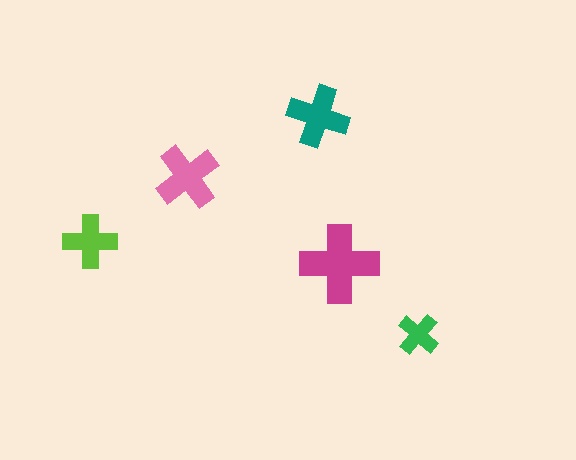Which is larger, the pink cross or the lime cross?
The pink one.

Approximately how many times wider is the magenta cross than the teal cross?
About 1.5 times wider.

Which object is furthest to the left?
The lime cross is leftmost.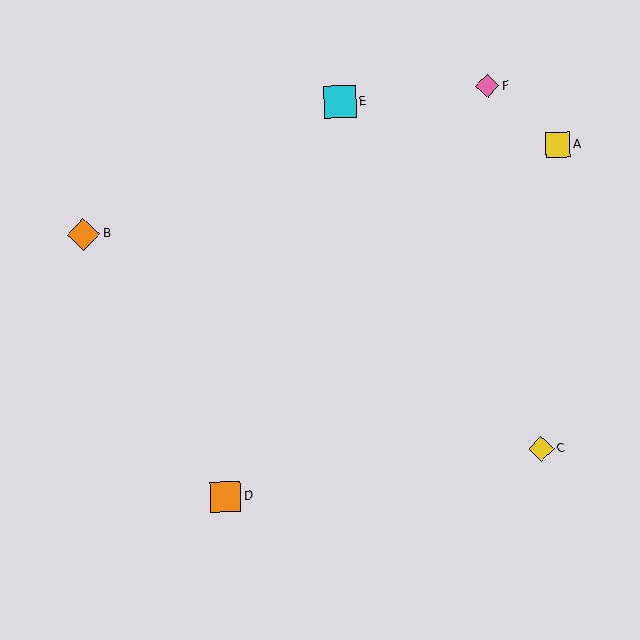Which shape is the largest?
The cyan square (labeled E) is the largest.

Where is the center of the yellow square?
The center of the yellow square is at (557, 145).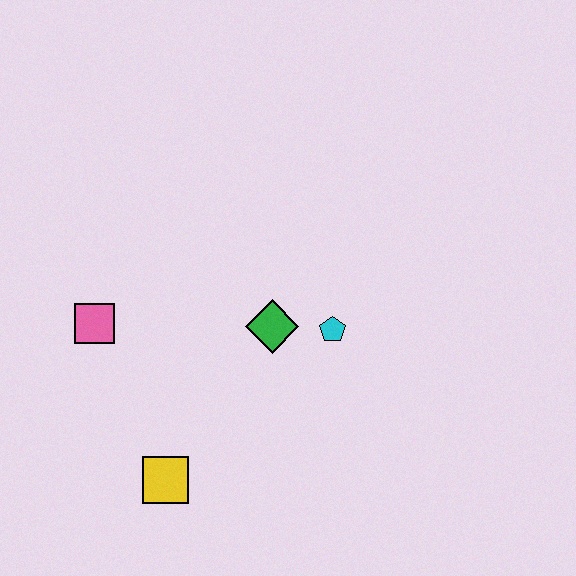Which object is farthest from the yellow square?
The cyan pentagon is farthest from the yellow square.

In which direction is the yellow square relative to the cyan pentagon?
The yellow square is to the left of the cyan pentagon.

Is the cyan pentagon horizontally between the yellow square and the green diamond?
No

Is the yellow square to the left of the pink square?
No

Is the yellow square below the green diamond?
Yes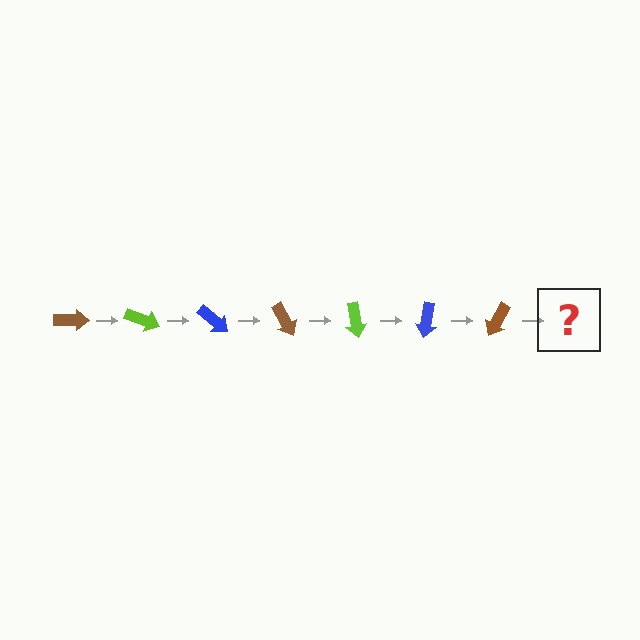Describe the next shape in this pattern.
It should be a lime arrow, rotated 140 degrees from the start.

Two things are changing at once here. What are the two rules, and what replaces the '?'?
The two rules are that it rotates 20 degrees each step and the color cycles through brown, lime, and blue. The '?' should be a lime arrow, rotated 140 degrees from the start.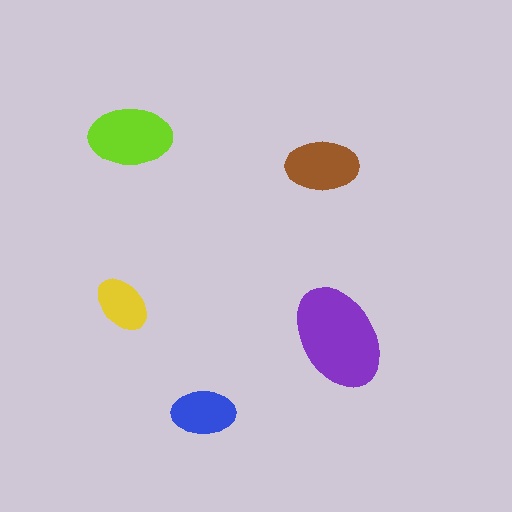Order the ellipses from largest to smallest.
the purple one, the lime one, the brown one, the blue one, the yellow one.